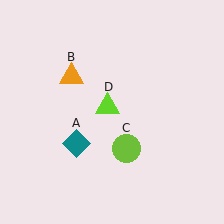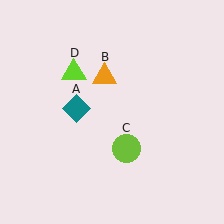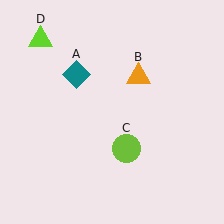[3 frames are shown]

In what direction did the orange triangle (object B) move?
The orange triangle (object B) moved right.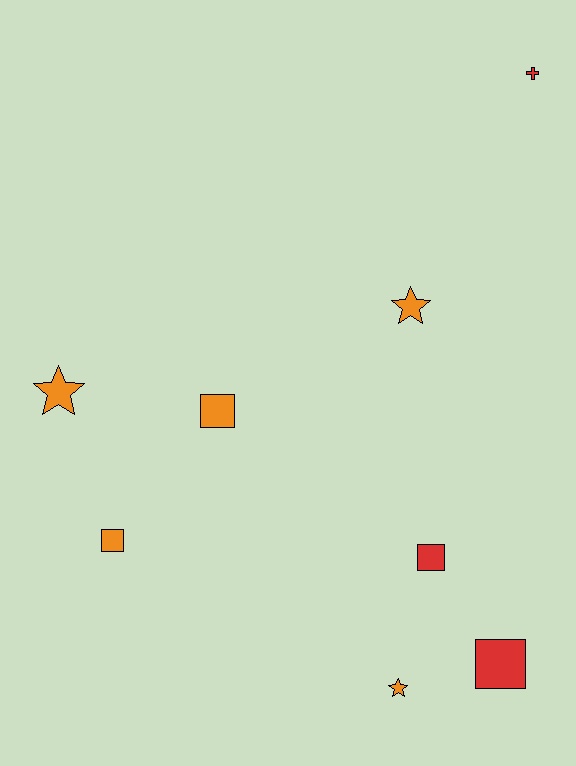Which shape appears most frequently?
Square, with 4 objects.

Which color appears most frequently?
Orange, with 5 objects.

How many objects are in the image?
There are 8 objects.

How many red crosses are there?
There is 1 red cross.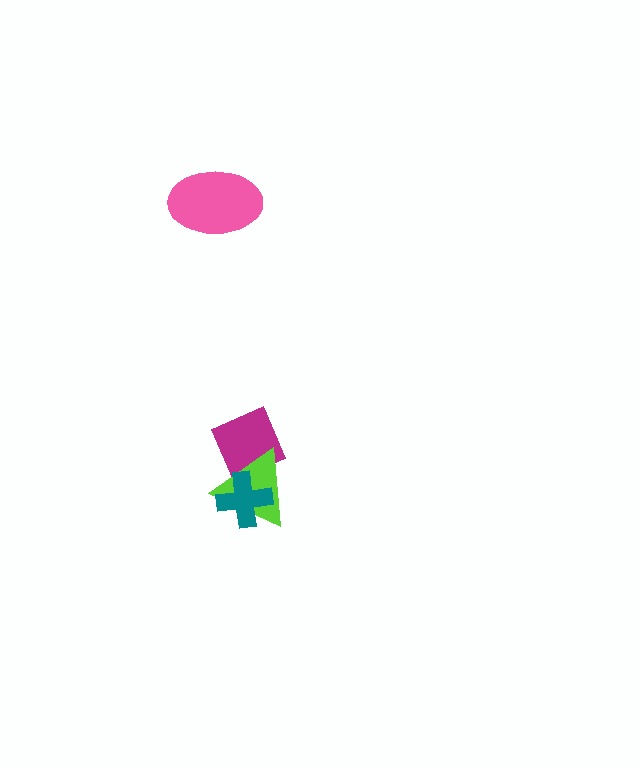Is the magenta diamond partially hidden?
Yes, it is partially covered by another shape.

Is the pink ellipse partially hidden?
No, no other shape covers it.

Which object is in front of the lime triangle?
The teal cross is in front of the lime triangle.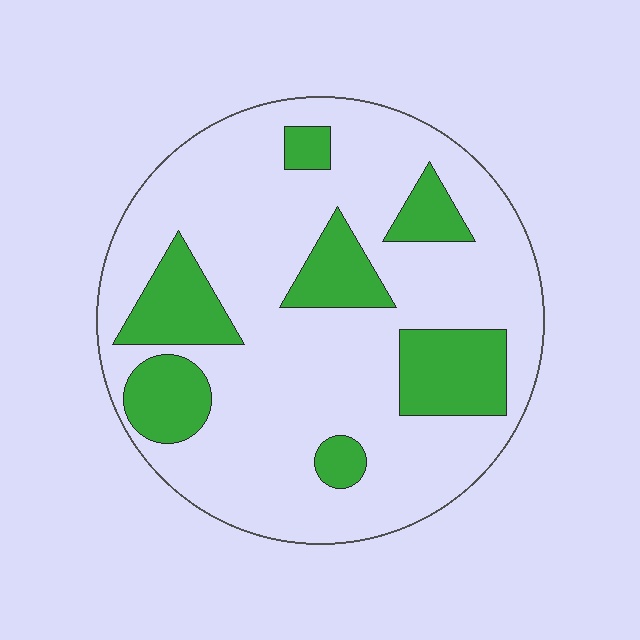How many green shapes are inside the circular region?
7.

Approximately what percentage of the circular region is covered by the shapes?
Approximately 25%.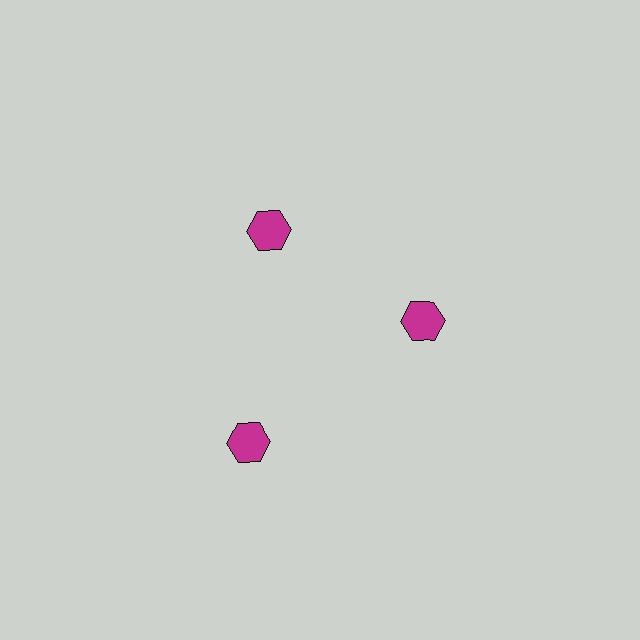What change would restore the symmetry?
The symmetry would be restored by moving it inward, back onto the ring so that all 3 hexagons sit at equal angles and equal distance from the center.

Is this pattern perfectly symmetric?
No. The 3 magenta hexagons are arranged in a ring, but one element near the 7 o'clock position is pushed outward from the center, breaking the 3-fold rotational symmetry.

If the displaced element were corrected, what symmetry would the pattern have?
It would have 3-fold rotational symmetry — the pattern would map onto itself every 120 degrees.